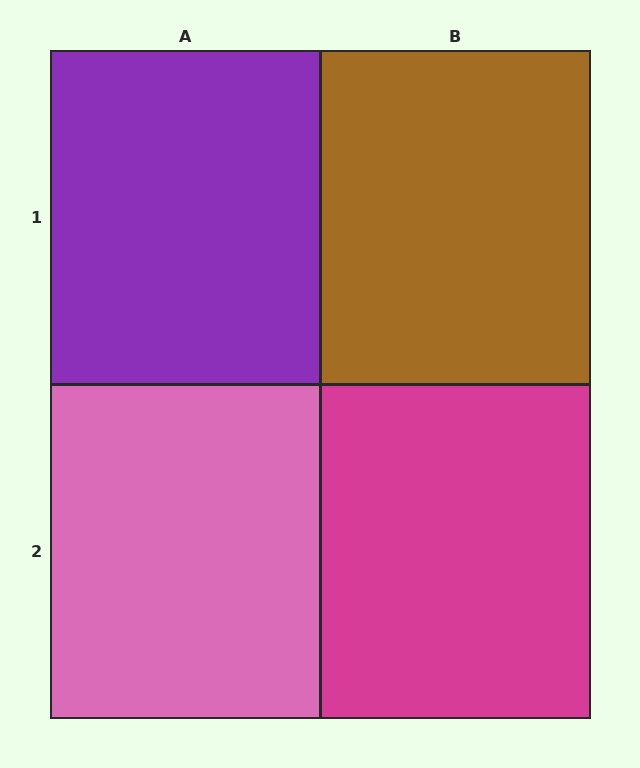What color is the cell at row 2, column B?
Magenta.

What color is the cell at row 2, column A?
Pink.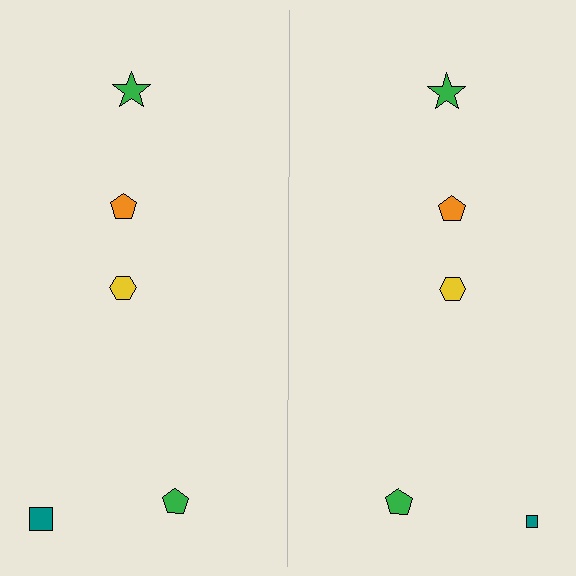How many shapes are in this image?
There are 10 shapes in this image.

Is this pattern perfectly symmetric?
No, the pattern is not perfectly symmetric. The teal square on the right side has a different size than its mirror counterpart.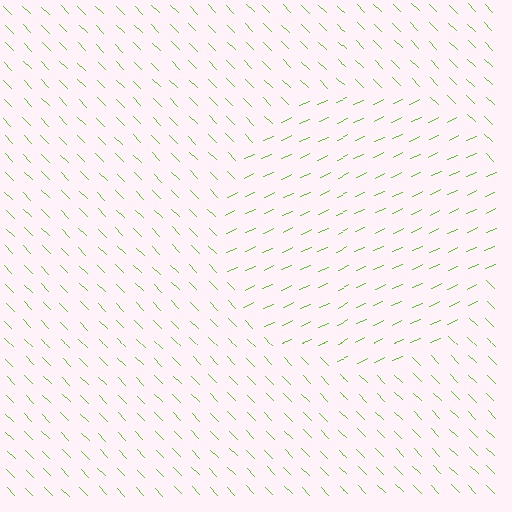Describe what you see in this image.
The image is filled with small lime line segments. A circle region in the image has lines oriented differently from the surrounding lines, creating a visible texture boundary.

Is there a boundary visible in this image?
Yes, there is a texture boundary formed by a change in line orientation.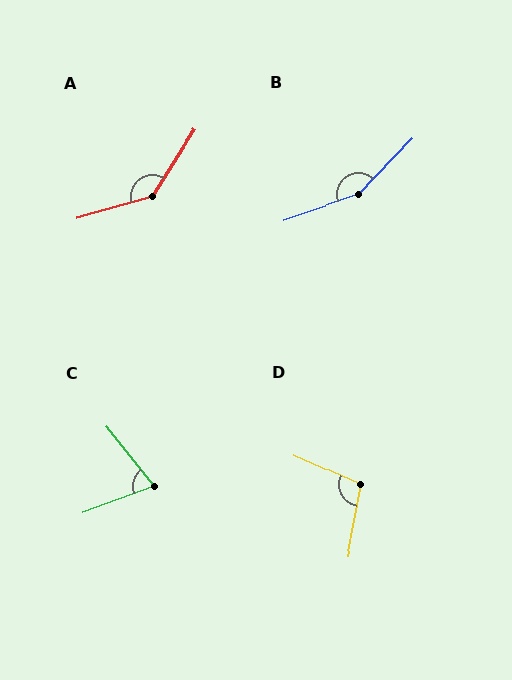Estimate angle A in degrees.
Approximately 139 degrees.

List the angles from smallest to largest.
C (72°), D (103°), A (139°), B (154°).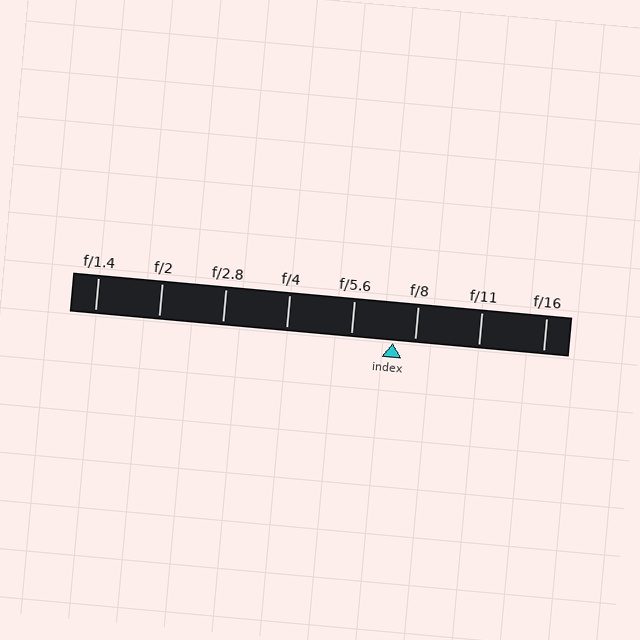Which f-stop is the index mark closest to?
The index mark is closest to f/8.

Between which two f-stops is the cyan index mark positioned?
The index mark is between f/5.6 and f/8.